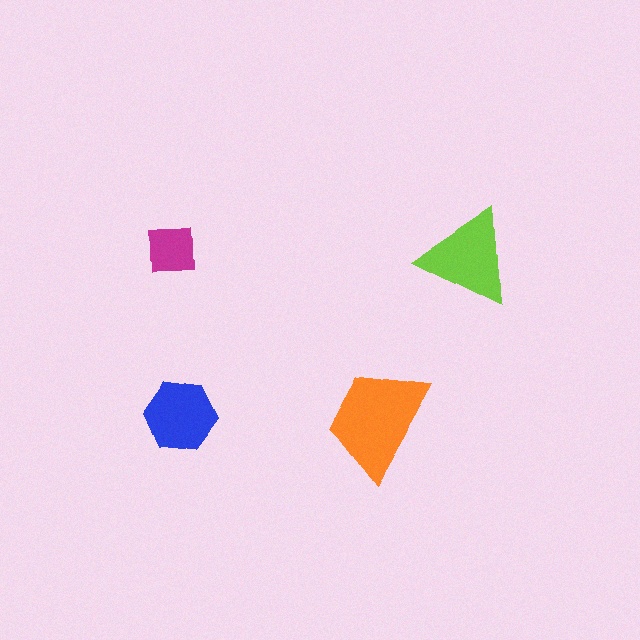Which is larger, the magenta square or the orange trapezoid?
The orange trapezoid.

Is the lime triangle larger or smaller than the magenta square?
Larger.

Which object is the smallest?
The magenta square.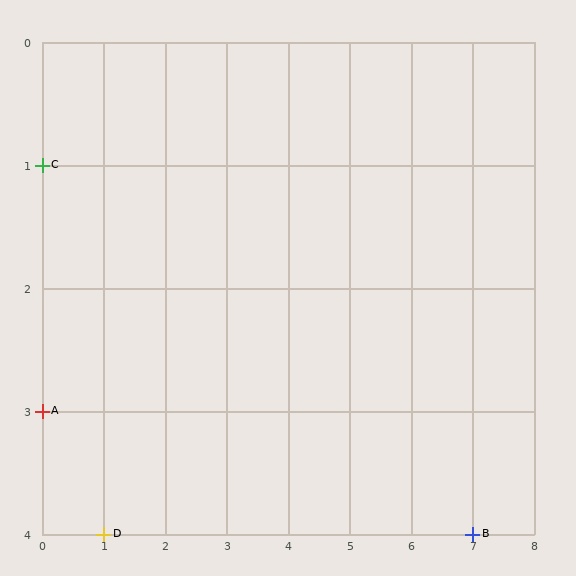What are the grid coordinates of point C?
Point C is at grid coordinates (0, 1).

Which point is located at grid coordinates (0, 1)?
Point C is at (0, 1).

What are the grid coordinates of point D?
Point D is at grid coordinates (1, 4).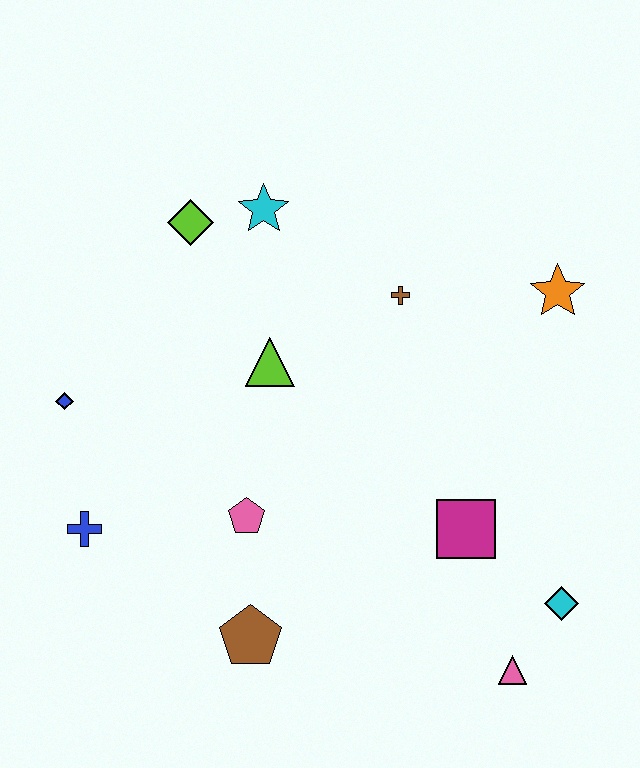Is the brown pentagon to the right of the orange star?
No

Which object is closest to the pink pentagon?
The brown pentagon is closest to the pink pentagon.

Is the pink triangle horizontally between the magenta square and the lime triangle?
No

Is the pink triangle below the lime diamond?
Yes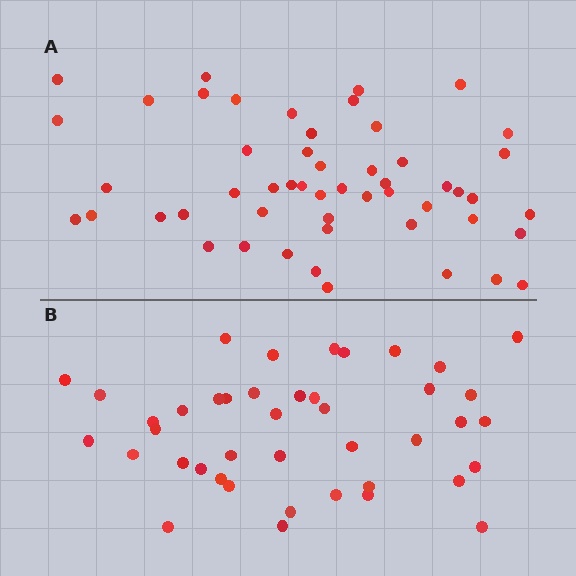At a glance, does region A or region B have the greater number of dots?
Region A (the top region) has more dots.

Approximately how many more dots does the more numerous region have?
Region A has roughly 10 or so more dots than region B.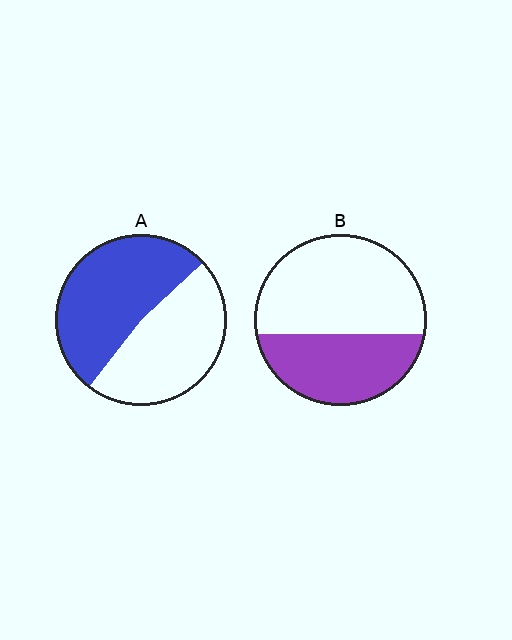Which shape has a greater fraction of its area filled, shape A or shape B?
Shape A.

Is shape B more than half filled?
No.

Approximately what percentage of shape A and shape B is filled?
A is approximately 55% and B is approximately 40%.